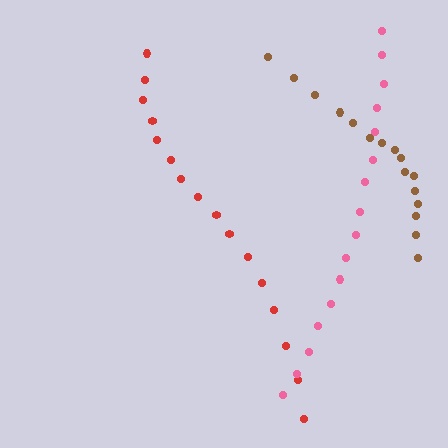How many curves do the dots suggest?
There are 3 distinct paths.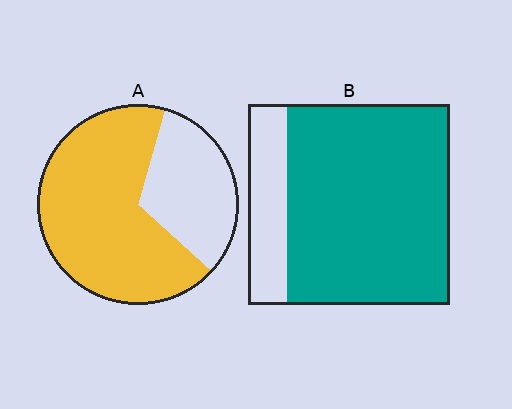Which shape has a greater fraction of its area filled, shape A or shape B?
Shape B.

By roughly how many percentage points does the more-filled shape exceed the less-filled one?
By roughly 15 percentage points (B over A).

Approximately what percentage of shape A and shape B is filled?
A is approximately 70% and B is approximately 80%.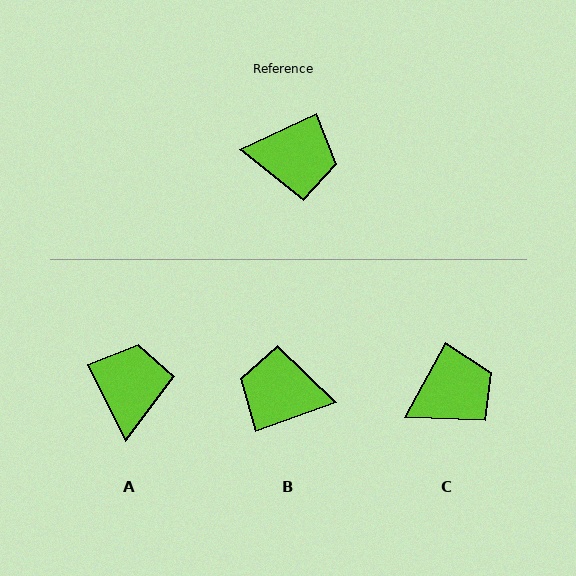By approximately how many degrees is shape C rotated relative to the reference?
Approximately 36 degrees counter-clockwise.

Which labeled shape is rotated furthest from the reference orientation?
B, about 175 degrees away.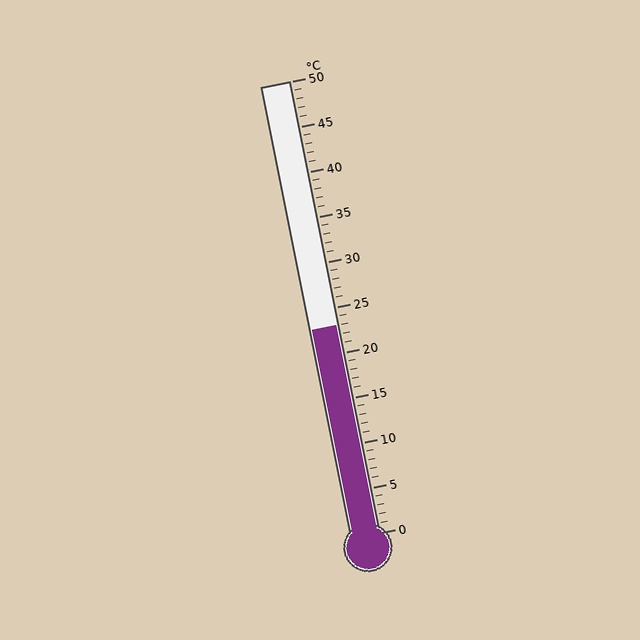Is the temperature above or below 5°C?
The temperature is above 5°C.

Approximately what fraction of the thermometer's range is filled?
The thermometer is filled to approximately 45% of its range.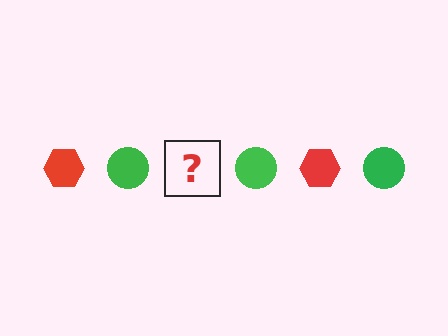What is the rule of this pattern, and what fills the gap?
The rule is that the pattern alternates between red hexagon and green circle. The gap should be filled with a red hexagon.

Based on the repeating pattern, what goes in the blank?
The blank should be a red hexagon.